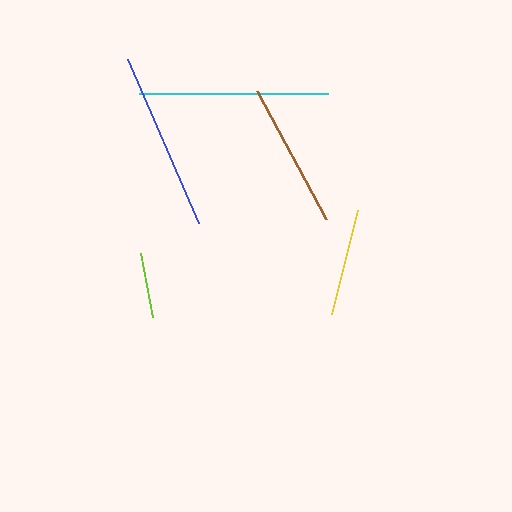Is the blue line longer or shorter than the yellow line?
The blue line is longer than the yellow line.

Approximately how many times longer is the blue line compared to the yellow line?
The blue line is approximately 1.7 times the length of the yellow line.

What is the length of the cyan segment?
The cyan segment is approximately 189 pixels long.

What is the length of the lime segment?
The lime segment is approximately 65 pixels long.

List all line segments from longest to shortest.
From longest to shortest: cyan, blue, brown, yellow, lime.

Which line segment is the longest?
The cyan line is the longest at approximately 189 pixels.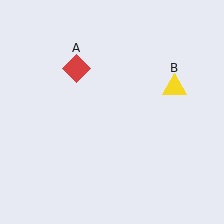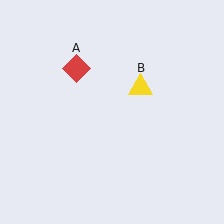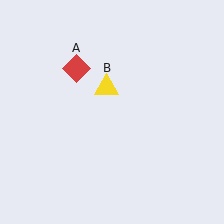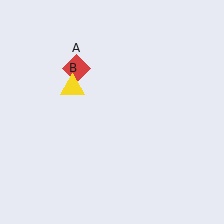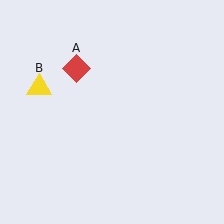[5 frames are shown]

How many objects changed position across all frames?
1 object changed position: yellow triangle (object B).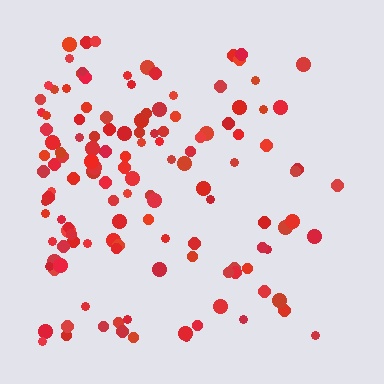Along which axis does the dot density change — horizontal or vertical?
Horizontal.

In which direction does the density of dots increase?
From right to left, with the left side densest.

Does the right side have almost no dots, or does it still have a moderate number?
Still a moderate number, just noticeably fewer than the left.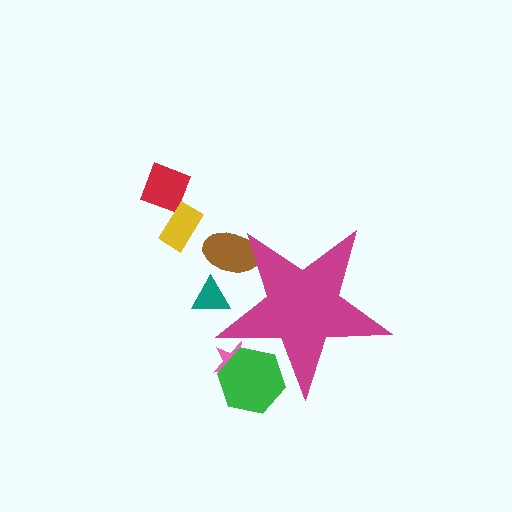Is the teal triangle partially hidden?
Yes, the teal triangle is partially hidden behind the magenta star.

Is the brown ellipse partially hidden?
Yes, the brown ellipse is partially hidden behind the magenta star.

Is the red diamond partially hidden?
No, the red diamond is fully visible.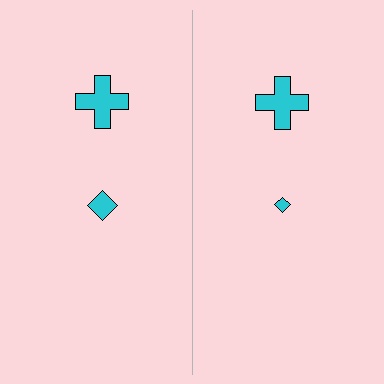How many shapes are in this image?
There are 4 shapes in this image.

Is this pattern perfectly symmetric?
No, the pattern is not perfectly symmetric. The cyan diamond on the right side has a different size than its mirror counterpart.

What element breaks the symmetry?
The cyan diamond on the right side has a different size than its mirror counterpart.